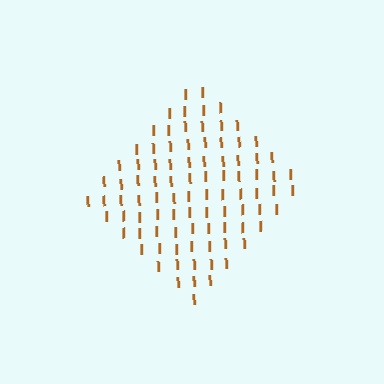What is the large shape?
The large shape is a diamond.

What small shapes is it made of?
It is made of small letter I's.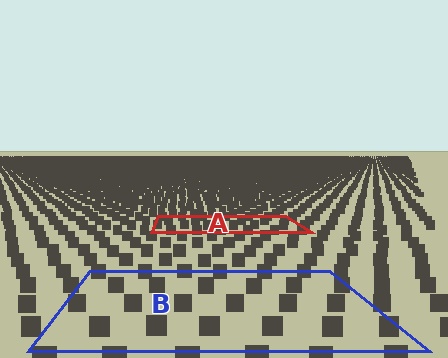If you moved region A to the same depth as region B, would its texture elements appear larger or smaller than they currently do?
They would appear larger. At a closer depth, the same texture elements are projected at a bigger on-screen size.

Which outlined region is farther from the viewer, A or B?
Region A is farther from the viewer — the texture elements inside it appear smaller and more densely packed.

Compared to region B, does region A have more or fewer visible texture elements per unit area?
Region A has more texture elements per unit area — they are packed more densely because it is farther away.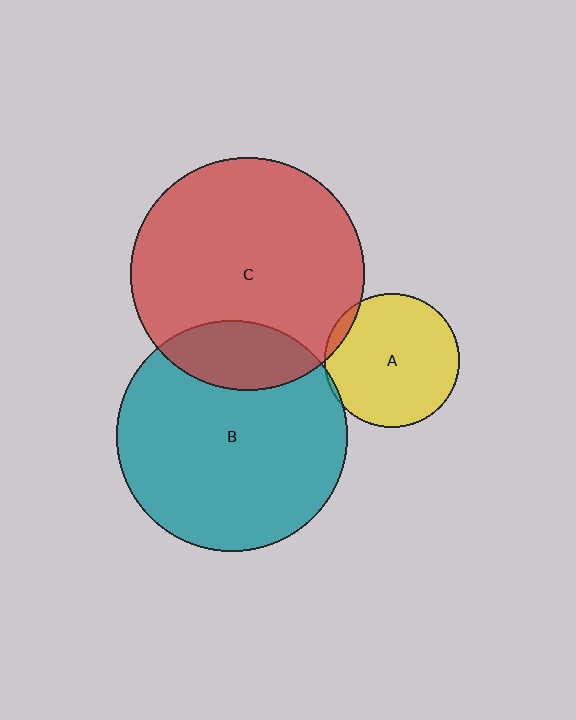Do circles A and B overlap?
Yes.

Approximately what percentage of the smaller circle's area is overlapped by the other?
Approximately 5%.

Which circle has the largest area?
Circle C (red).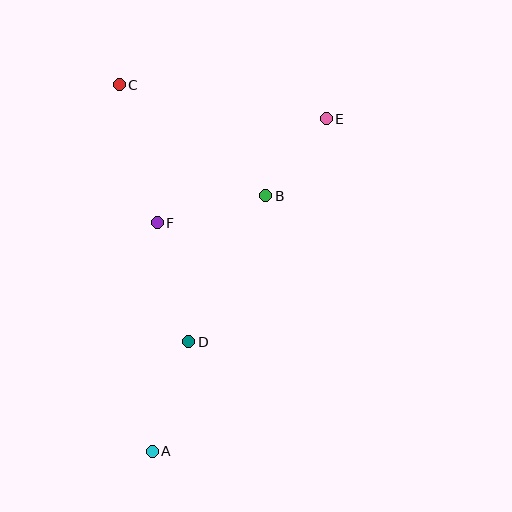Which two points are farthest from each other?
Points A and E are farthest from each other.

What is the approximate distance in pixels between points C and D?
The distance between C and D is approximately 266 pixels.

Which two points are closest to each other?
Points B and E are closest to each other.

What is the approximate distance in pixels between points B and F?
The distance between B and F is approximately 112 pixels.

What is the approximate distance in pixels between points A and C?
The distance between A and C is approximately 368 pixels.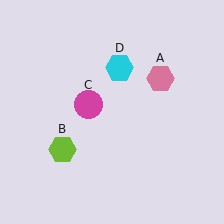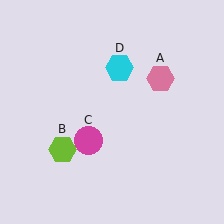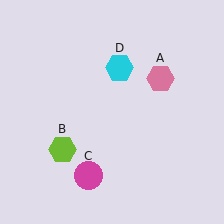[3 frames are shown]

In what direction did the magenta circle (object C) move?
The magenta circle (object C) moved down.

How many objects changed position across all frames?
1 object changed position: magenta circle (object C).